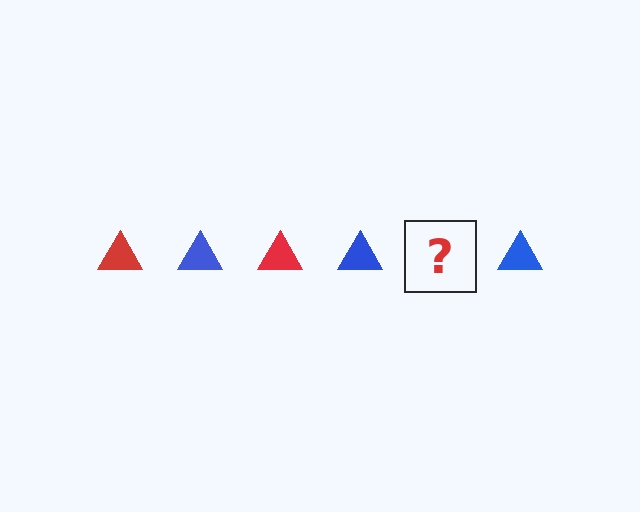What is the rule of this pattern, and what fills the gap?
The rule is that the pattern cycles through red, blue triangles. The gap should be filled with a red triangle.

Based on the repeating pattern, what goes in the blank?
The blank should be a red triangle.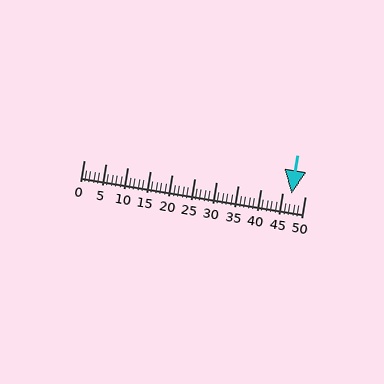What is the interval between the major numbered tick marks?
The major tick marks are spaced 5 units apart.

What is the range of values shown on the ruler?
The ruler shows values from 0 to 50.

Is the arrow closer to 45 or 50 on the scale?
The arrow is closer to 45.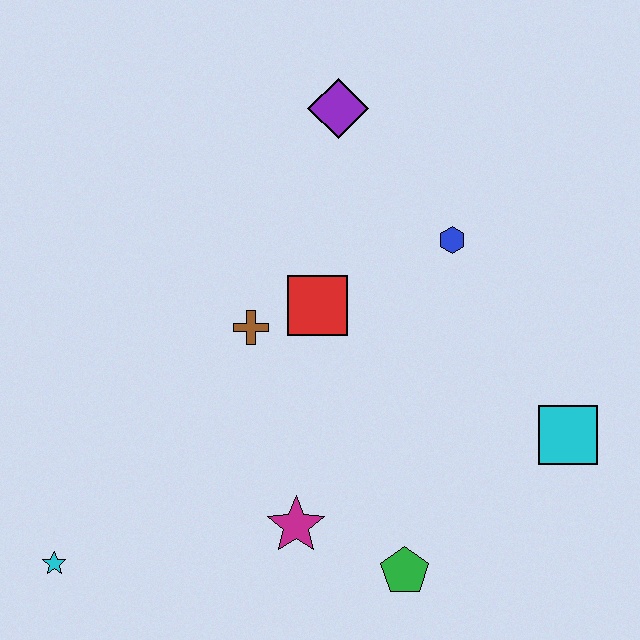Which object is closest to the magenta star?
The green pentagon is closest to the magenta star.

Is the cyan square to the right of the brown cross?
Yes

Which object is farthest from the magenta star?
The purple diamond is farthest from the magenta star.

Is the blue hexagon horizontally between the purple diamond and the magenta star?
No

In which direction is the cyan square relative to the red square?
The cyan square is to the right of the red square.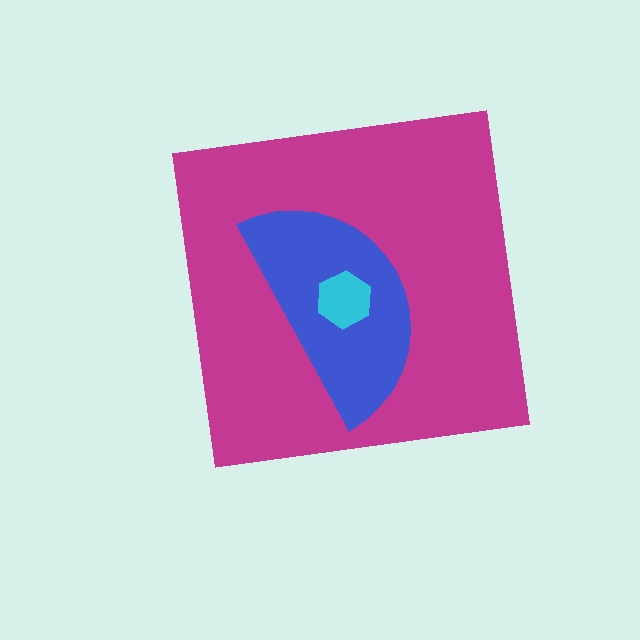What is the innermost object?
The cyan hexagon.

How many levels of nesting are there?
3.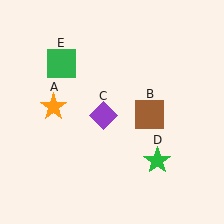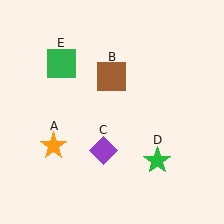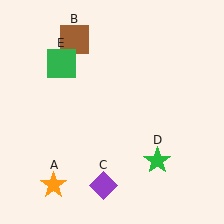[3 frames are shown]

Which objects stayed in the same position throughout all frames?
Green star (object D) and green square (object E) remained stationary.